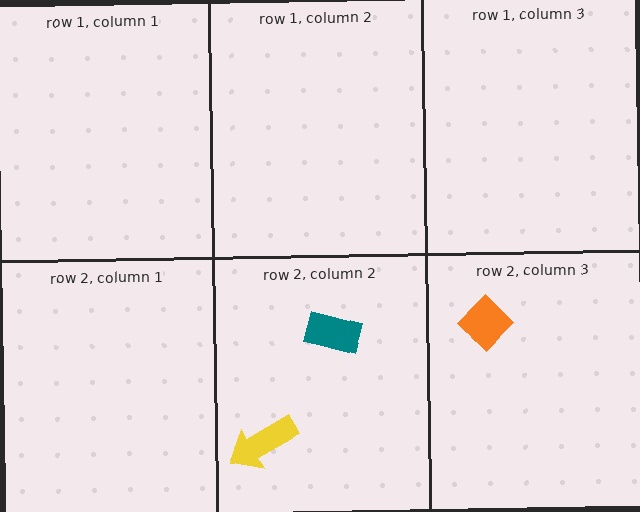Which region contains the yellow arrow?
The row 2, column 2 region.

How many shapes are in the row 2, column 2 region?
2.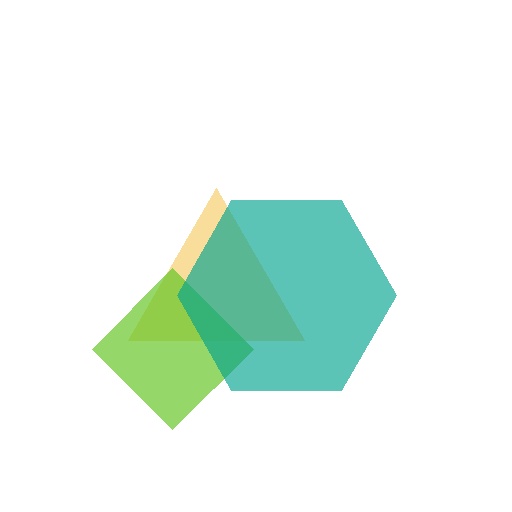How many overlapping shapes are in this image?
There are 3 overlapping shapes in the image.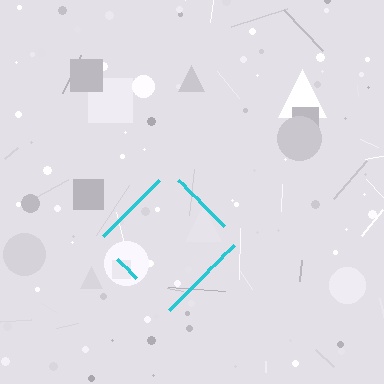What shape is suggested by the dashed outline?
The dashed outline suggests a diamond.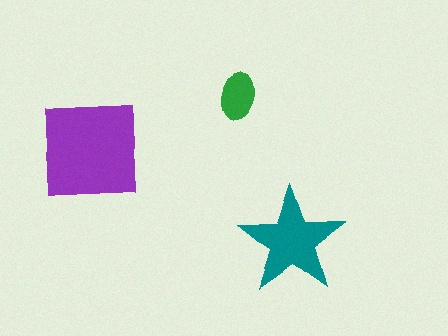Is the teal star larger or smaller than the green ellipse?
Larger.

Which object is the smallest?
The green ellipse.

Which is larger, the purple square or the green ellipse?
The purple square.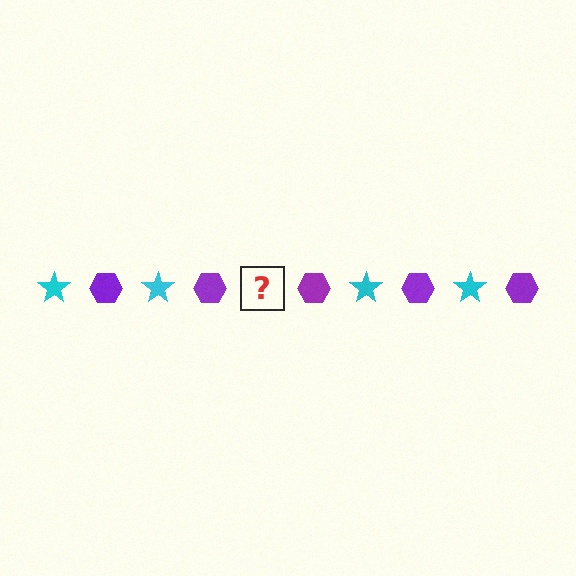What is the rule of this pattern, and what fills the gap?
The rule is that the pattern alternates between cyan star and purple hexagon. The gap should be filled with a cyan star.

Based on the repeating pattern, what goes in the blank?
The blank should be a cyan star.